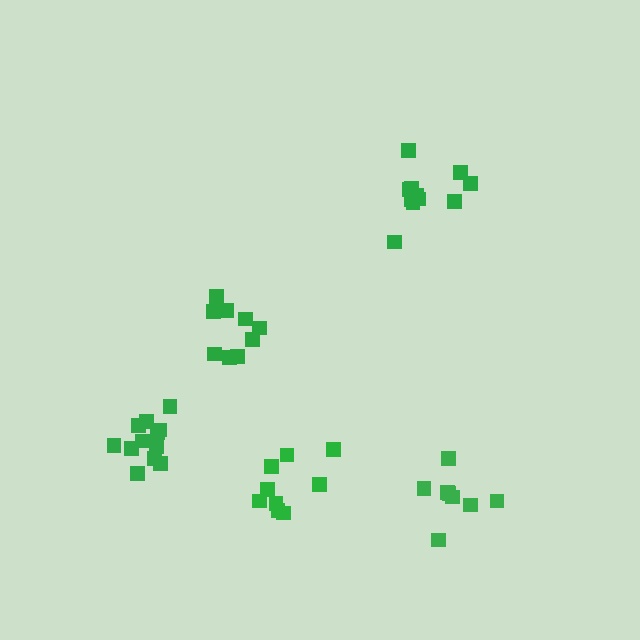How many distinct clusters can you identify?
There are 5 distinct clusters.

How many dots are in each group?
Group 1: 9 dots, Group 2: 11 dots, Group 3: 8 dots, Group 4: 12 dots, Group 5: 9 dots (49 total).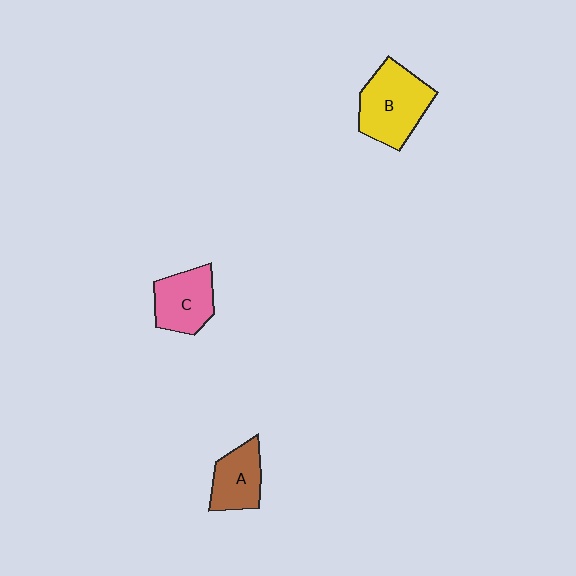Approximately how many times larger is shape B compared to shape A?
Approximately 1.5 times.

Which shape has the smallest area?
Shape A (brown).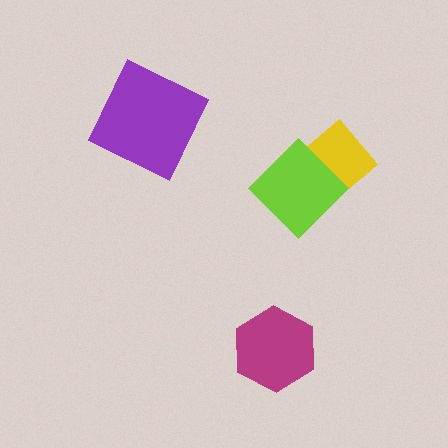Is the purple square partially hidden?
No, no other shape covers it.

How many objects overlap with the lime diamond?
1 object overlaps with the lime diamond.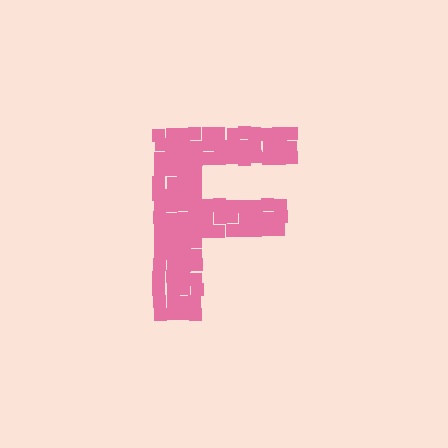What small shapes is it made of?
It is made of small squares.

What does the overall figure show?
The overall figure shows the letter F.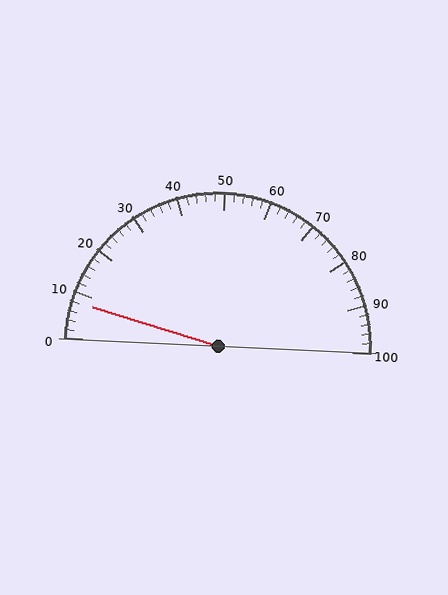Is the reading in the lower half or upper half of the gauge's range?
The reading is in the lower half of the range (0 to 100).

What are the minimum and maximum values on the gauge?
The gauge ranges from 0 to 100.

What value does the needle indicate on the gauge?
The needle indicates approximately 8.